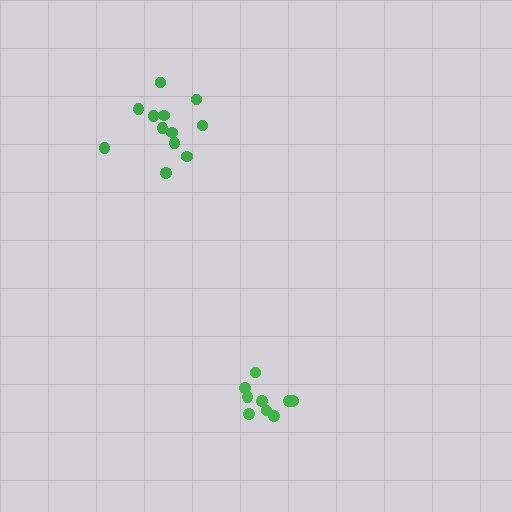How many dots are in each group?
Group 1: 12 dots, Group 2: 9 dots (21 total).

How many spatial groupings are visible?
There are 2 spatial groupings.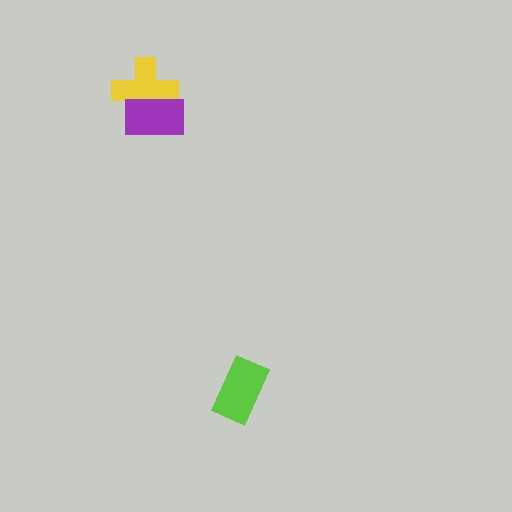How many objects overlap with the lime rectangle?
0 objects overlap with the lime rectangle.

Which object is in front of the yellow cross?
The purple rectangle is in front of the yellow cross.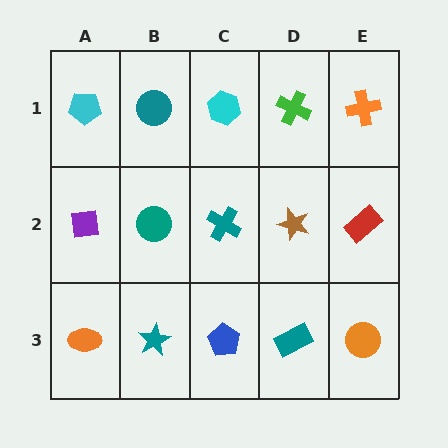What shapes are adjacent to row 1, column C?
A teal cross (row 2, column C), a teal circle (row 1, column B), a green cross (row 1, column D).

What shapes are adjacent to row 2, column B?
A teal circle (row 1, column B), a teal star (row 3, column B), a purple square (row 2, column A), a teal cross (row 2, column C).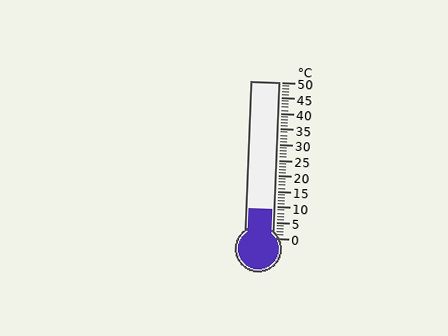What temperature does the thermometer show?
The thermometer shows approximately 9°C.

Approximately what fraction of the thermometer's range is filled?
The thermometer is filled to approximately 20% of its range.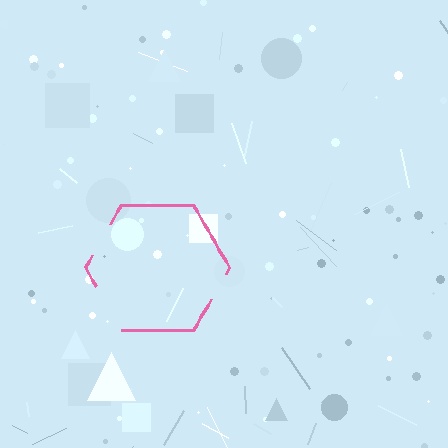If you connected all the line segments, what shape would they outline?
They would outline a hexagon.